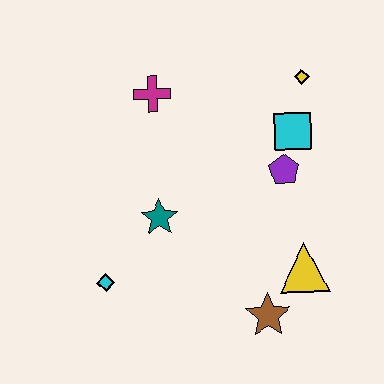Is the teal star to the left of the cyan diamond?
No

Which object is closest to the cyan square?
The purple pentagon is closest to the cyan square.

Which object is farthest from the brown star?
The magenta cross is farthest from the brown star.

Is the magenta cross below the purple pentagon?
No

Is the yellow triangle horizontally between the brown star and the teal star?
No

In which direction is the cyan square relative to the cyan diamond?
The cyan square is to the right of the cyan diamond.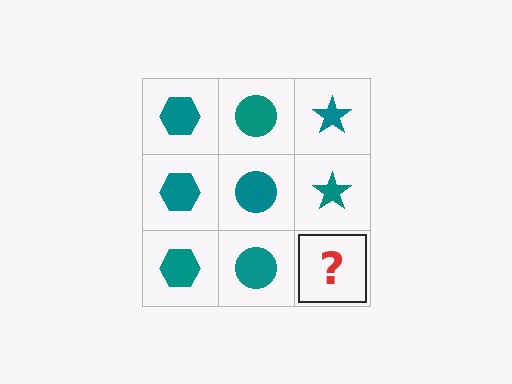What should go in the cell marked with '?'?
The missing cell should contain a teal star.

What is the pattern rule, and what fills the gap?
The rule is that each column has a consistent shape. The gap should be filled with a teal star.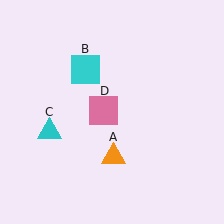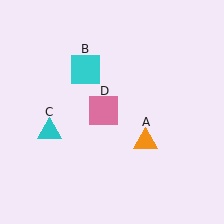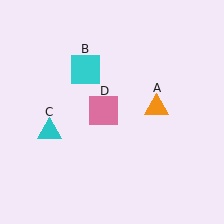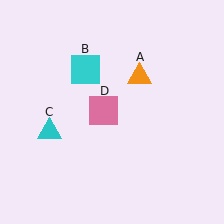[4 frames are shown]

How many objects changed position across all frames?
1 object changed position: orange triangle (object A).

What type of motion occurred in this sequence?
The orange triangle (object A) rotated counterclockwise around the center of the scene.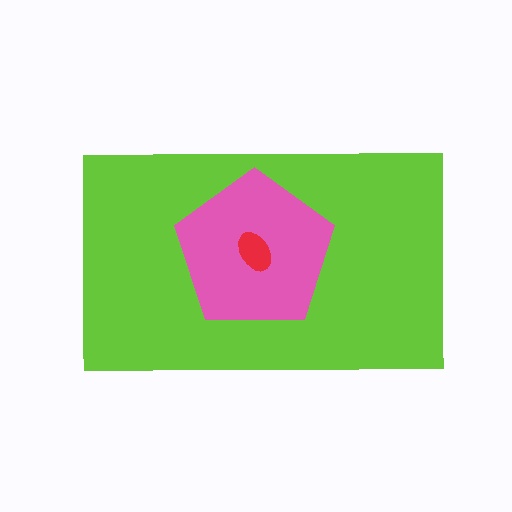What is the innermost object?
The red ellipse.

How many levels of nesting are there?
3.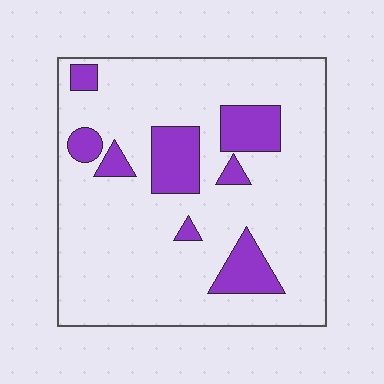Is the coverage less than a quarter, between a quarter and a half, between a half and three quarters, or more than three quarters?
Less than a quarter.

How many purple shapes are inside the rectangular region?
8.